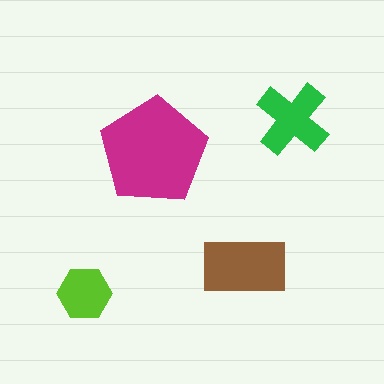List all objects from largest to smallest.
The magenta pentagon, the brown rectangle, the green cross, the lime hexagon.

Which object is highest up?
The green cross is topmost.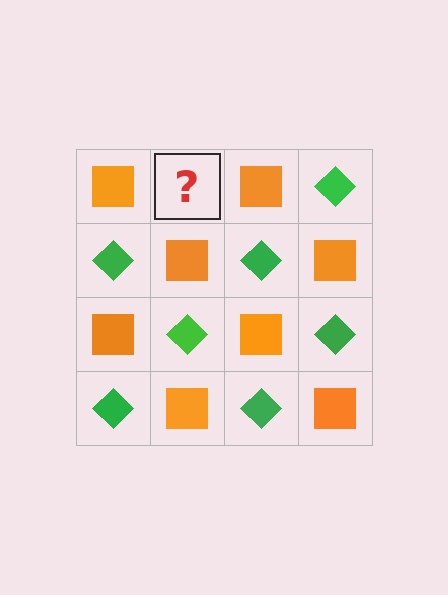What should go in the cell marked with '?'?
The missing cell should contain a green diamond.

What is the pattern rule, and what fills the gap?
The rule is that it alternates orange square and green diamond in a checkerboard pattern. The gap should be filled with a green diamond.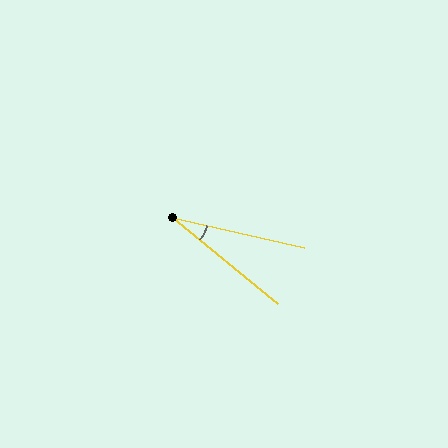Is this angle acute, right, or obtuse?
It is acute.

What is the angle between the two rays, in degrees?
Approximately 26 degrees.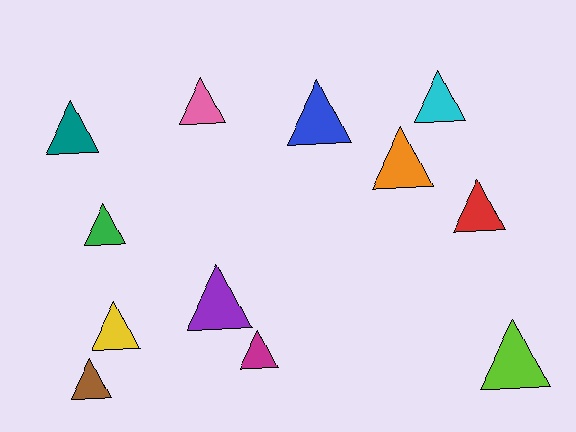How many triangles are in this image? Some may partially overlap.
There are 12 triangles.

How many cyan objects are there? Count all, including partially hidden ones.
There is 1 cyan object.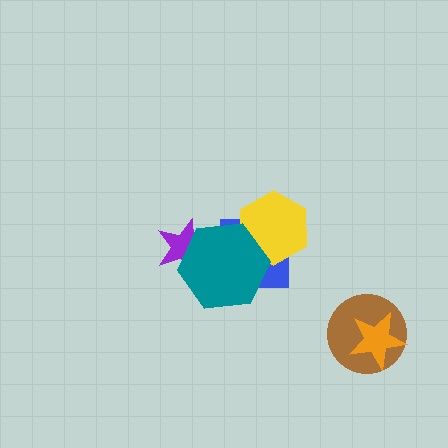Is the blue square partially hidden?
Yes, it is partially covered by another shape.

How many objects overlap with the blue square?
2 objects overlap with the blue square.